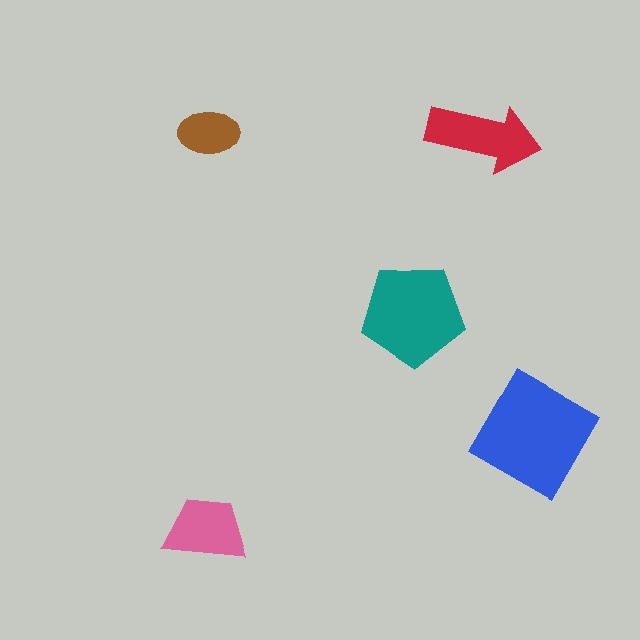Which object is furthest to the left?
The pink trapezoid is leftmost.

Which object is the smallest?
The brown ellipse.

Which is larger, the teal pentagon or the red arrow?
The teal pentagon.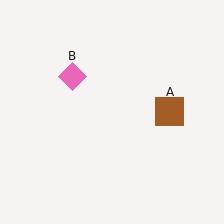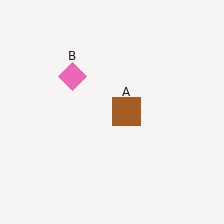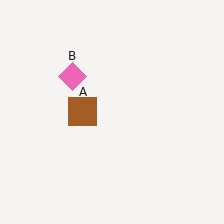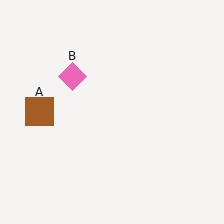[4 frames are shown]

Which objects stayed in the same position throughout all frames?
Pink diamond (object B) remained stationary.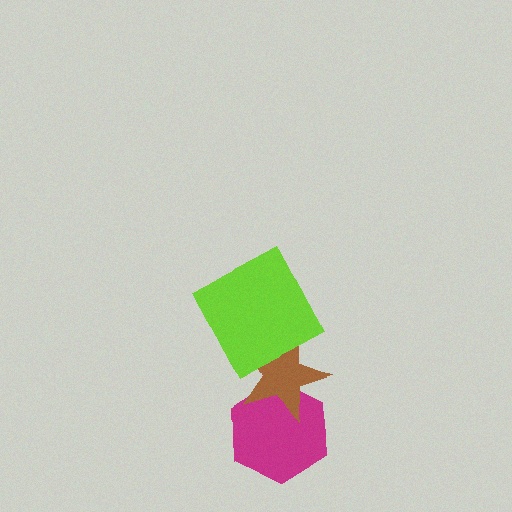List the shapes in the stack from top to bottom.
From top to bottom: the lime square, the brown star, the magenta hexagon.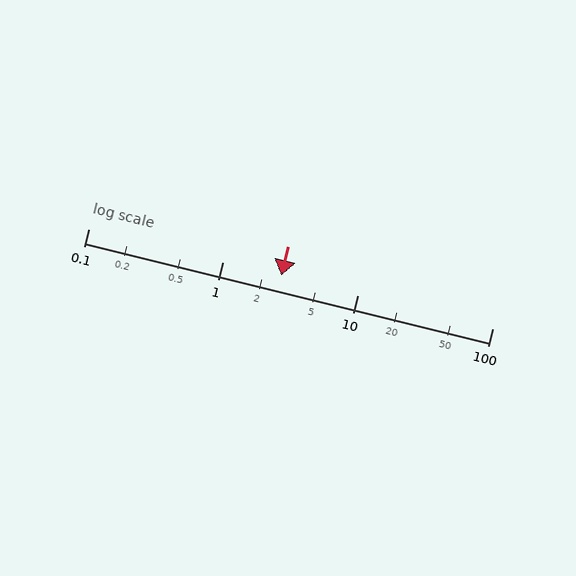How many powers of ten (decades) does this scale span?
The scale spans 3 decades, from 0.1 to 100.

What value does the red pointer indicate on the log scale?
The pointer indicates approximately 2.7.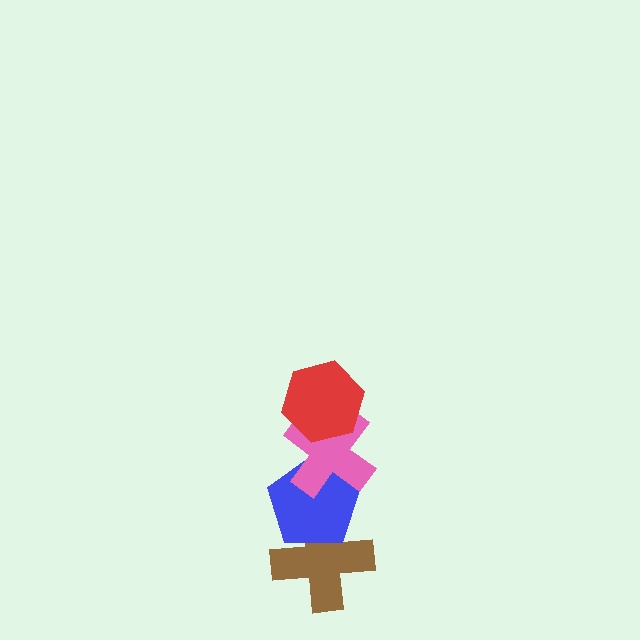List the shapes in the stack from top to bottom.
From top to bottom: the red hexagon, the pink cross, the blue pentagon, the brown cross.